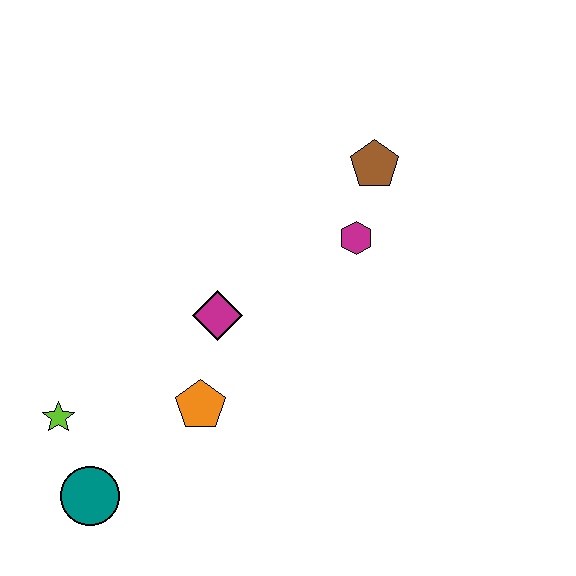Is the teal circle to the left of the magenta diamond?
Yes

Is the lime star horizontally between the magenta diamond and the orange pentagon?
No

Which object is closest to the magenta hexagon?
The brown pentagon is closest to the magenta hexagon.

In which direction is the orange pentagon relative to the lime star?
The orange pentagon is to the right of the lime star.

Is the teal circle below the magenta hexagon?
Yes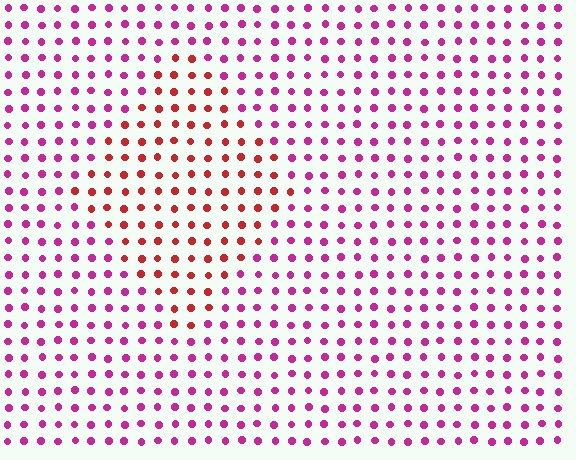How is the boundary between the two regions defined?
The boundary is defined purely by a slight shift in hue (about 41 degrees). Spacing, size, and orientation are identical on both sides.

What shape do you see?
I see a diamond.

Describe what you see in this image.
The image is filled with small magenta elements in a uniform arrangement. A diamond-shaped region is visible where the elements are tinted to a slightly different hue, forming a subtle color boundary.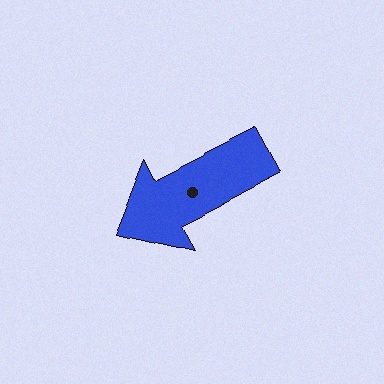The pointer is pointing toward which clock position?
Roughly 8 o'clock.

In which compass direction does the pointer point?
Southwest.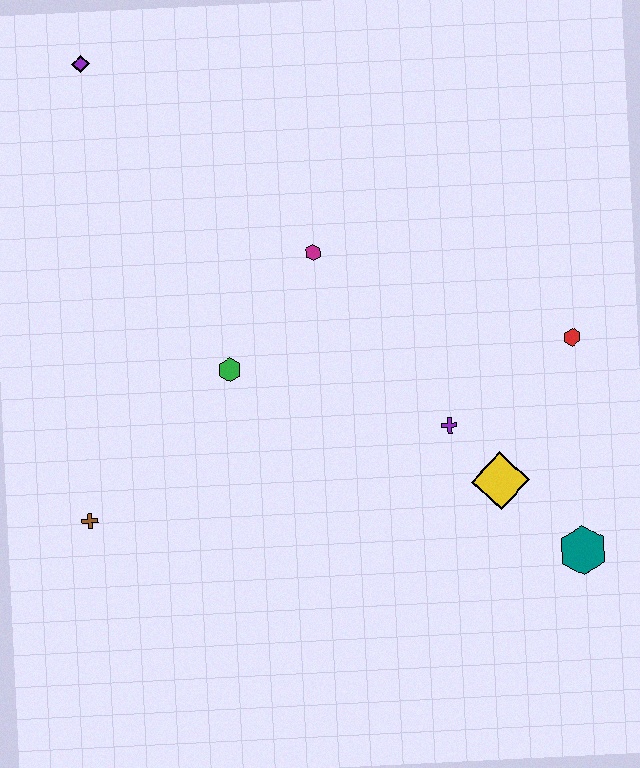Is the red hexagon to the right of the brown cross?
Yes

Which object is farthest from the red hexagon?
The purple diamond is farthest from the red hexagon.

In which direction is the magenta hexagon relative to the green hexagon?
The magenta hexagon is above the green hexagon.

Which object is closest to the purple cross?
The yellow diamond is closest to the purple cross.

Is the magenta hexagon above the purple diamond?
No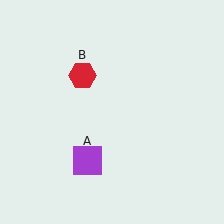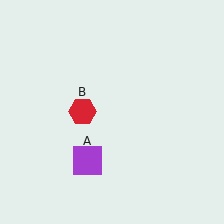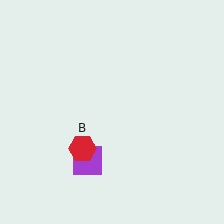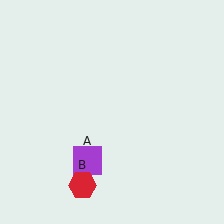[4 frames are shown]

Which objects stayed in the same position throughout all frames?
Purple square (object A) remained stationary.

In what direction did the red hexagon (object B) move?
The red hexagon (object B) moved down.